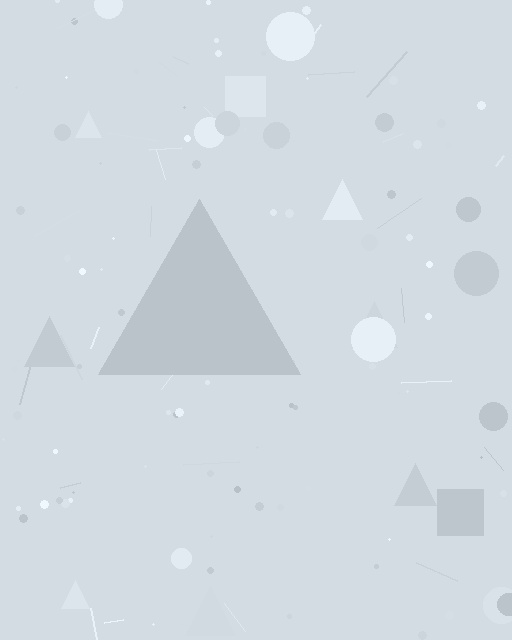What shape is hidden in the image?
A triangle is hidden in the image.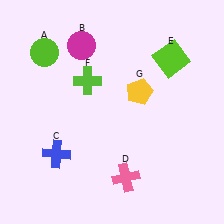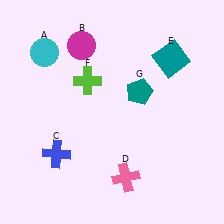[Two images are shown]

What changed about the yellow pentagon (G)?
In Image 1, G is yellow. In Image 2, it changed to teal.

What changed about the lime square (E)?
In Image 1, E is lime. In Image 2, it changed to teal.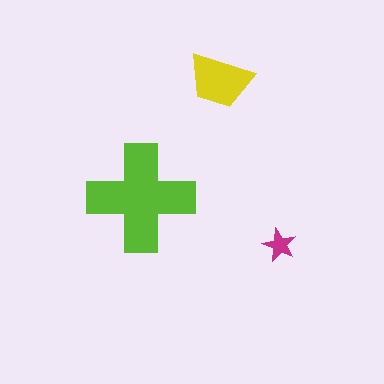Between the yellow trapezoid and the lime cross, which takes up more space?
The lime cross.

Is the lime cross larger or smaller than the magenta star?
Larger.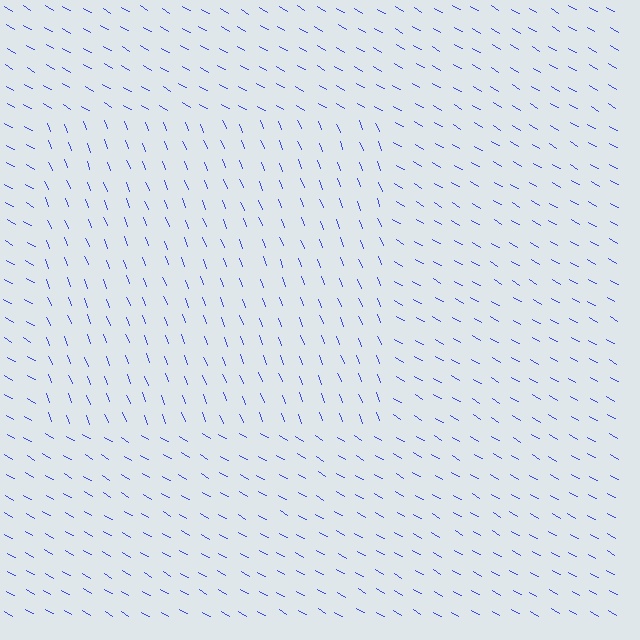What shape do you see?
I see a rectangle.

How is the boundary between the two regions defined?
The boundary is defined purely by a change in line orientation (approximately 39 degrees difference). All lines are the same color and thickness.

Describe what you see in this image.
The image is filled with small blue line segments. A rectangle region in the image has lines oriented differently from the surrounding lines, creating a visible texture boundary.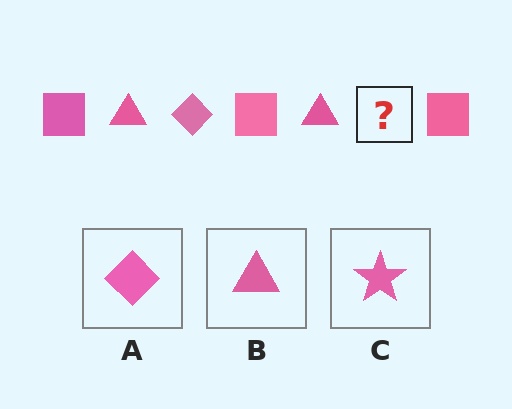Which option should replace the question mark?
Option A.